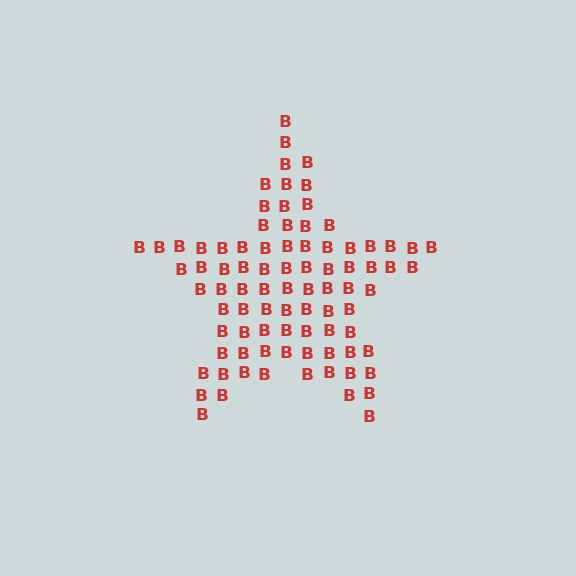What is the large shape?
The large shape is a star.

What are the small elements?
The small elements are letter B's.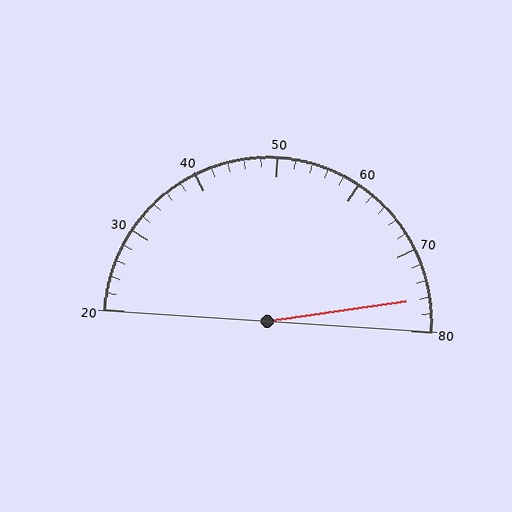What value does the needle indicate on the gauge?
The needle indicates approximately 76.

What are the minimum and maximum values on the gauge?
The gauge ranges from 20 to 80.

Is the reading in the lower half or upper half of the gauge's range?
The reading is in the upper half of the range (20 to 80).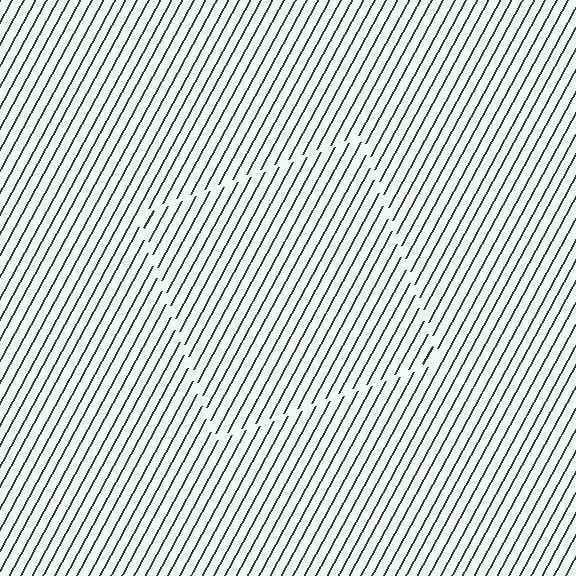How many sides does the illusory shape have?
4 sides — the line-ends trace a square.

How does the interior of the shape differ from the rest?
The interior of the shape contains the same grating, shifted by half a period — the contour is defined by the phase discontinuity where line-ends from the inner and outer gratings abut.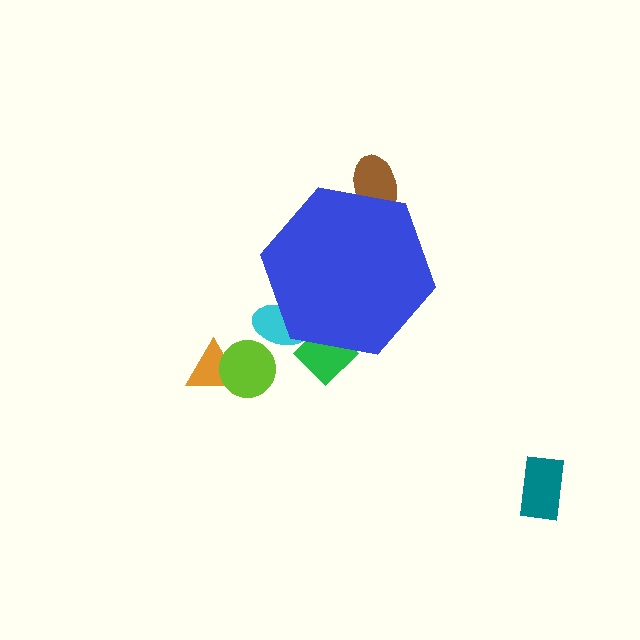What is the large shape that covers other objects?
A blue hexagon.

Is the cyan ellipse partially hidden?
Yes, the cyan ellipse is partially hidden behind the blue hexagon.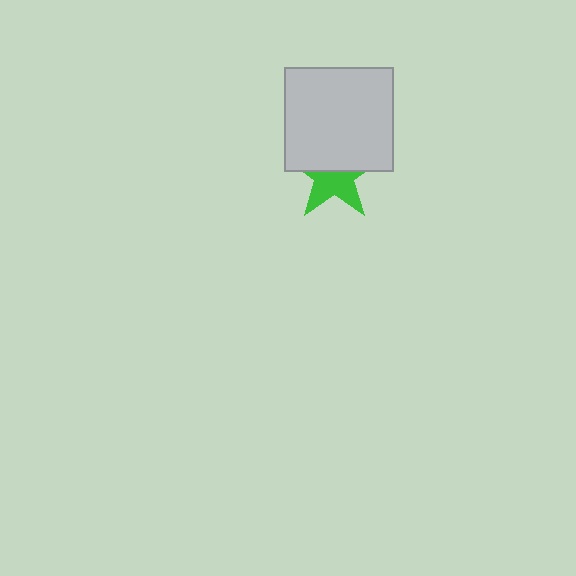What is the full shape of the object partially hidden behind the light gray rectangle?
The partially hidden object is a green star.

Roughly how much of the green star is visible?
About half of it is visible (roughly 50%).